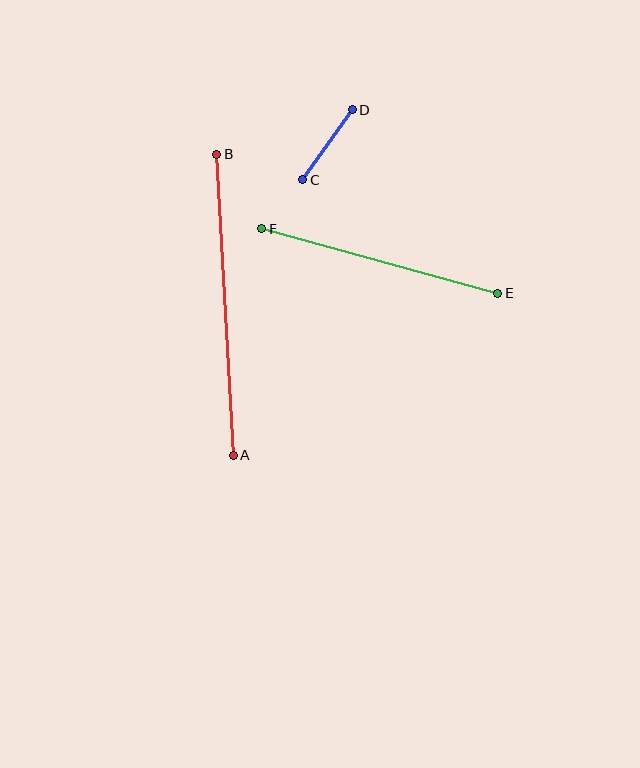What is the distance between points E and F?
The distance is approximately 245 pixels.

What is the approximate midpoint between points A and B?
The midpoint is at approximately (225, 305) pixels.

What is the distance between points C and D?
The distance is approximately 86 pixels.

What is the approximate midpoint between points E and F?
The midpoint is at approximately (380, 261) pixels.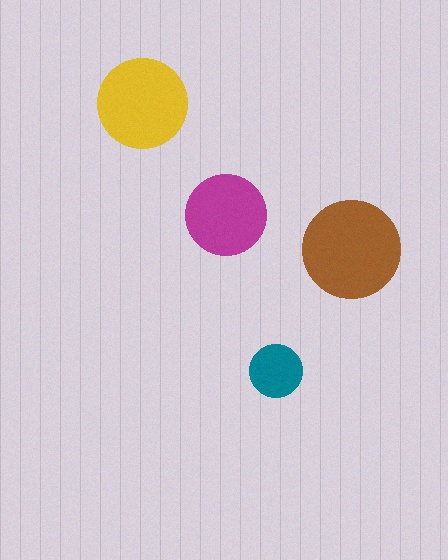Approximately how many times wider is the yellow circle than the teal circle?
About 1.5 times wider.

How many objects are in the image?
There are 4 objects in the image.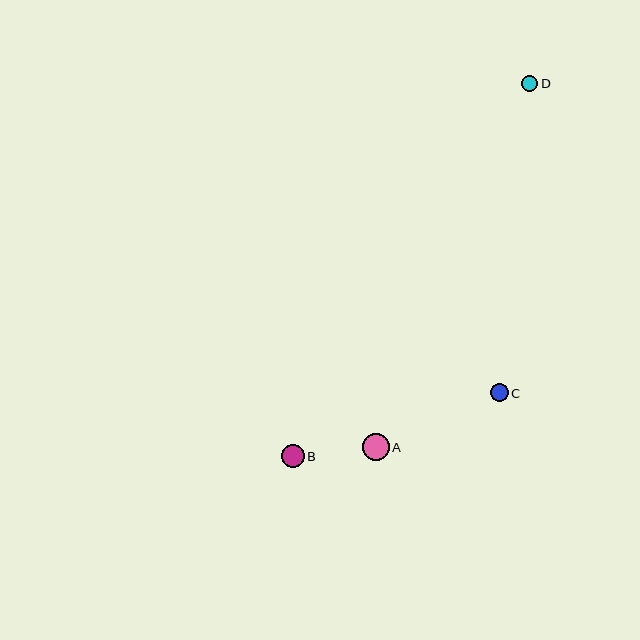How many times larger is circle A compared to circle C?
Circle A is approximately 1.6 times the size of circle C.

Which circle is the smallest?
Circle D is the smallest with a size of approximately 16 pixels.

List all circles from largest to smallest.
From largest to smallest: A, B, C, D.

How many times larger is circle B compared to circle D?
Circle B is approximately 1.4 times the size of circle D.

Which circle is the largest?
Circle A is the largest with a size of approximately 27 pixels.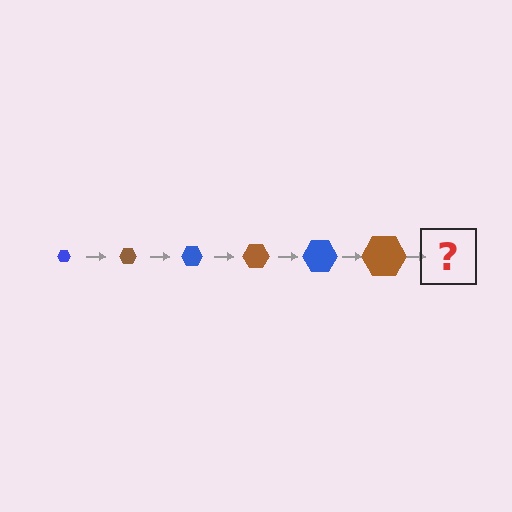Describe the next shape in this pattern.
It should be a blue hexagon, larger than the previous one.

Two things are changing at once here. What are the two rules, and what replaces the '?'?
The two rules are that the hexagon grows larger each step and the color cycles through blue and brown. The '?' should be a blue hexagon, larger than the previous one.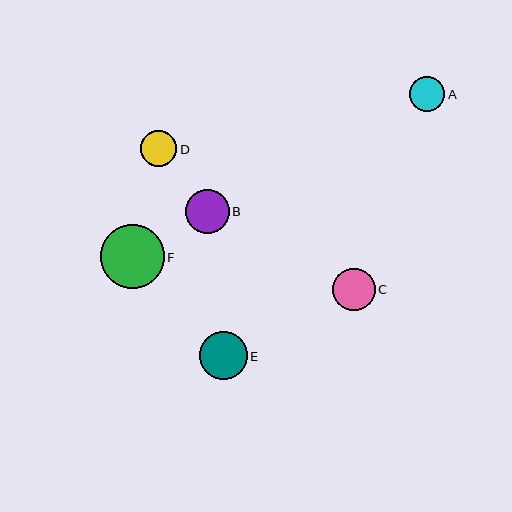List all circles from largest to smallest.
From largest to smallest: F, E, B, C, D, A.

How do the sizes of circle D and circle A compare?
Circle D and circle A are approximately the same size.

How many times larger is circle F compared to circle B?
Circle F is approximately 1.5 times the size of circle B.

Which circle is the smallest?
Circle A is the smallest with a size of approximately 35 pixels.